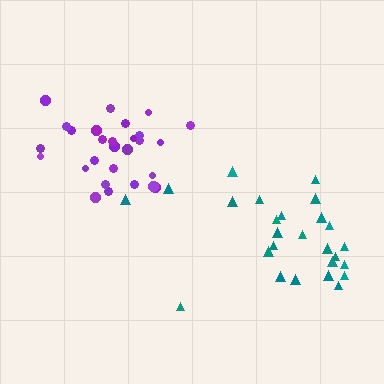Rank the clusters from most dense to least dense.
purple, teal.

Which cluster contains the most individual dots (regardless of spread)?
Purple (28).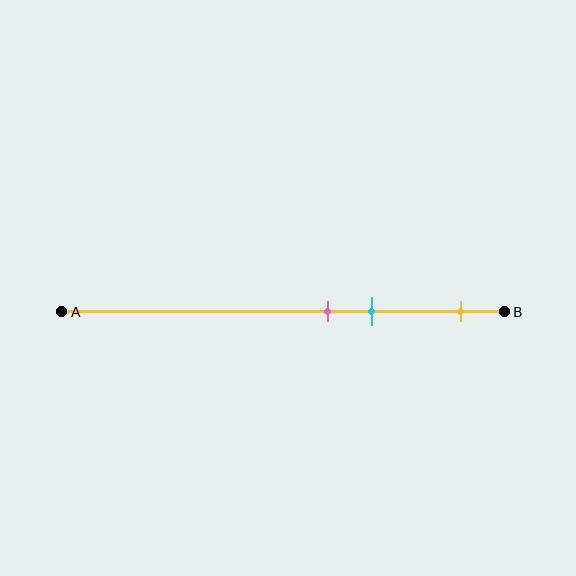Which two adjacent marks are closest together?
The pink and cyan marks are the closest adjacent pair.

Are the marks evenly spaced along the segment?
No, the marks are not evenly spaced.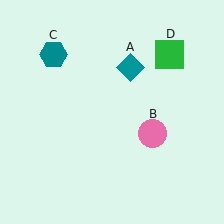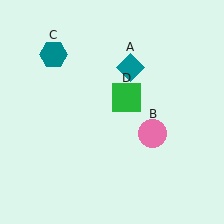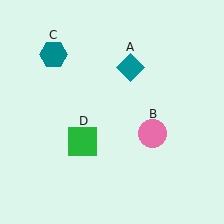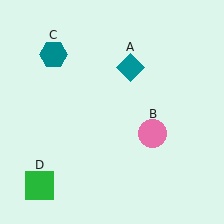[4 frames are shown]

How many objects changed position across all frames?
1 object changed position: green square (object D).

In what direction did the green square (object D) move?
The green square (object D) moved down and to the left.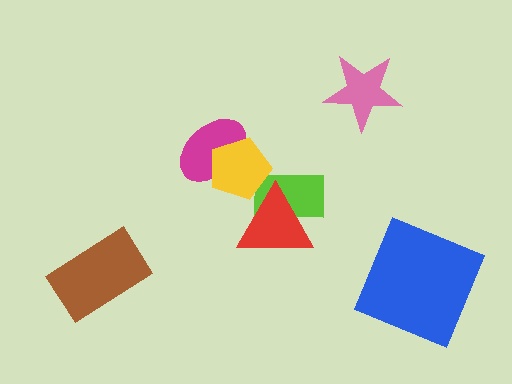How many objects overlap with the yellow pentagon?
3 objects overlap with the yellow pentagon.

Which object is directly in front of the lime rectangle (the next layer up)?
The red triangle is directly in front of the lime rectangle.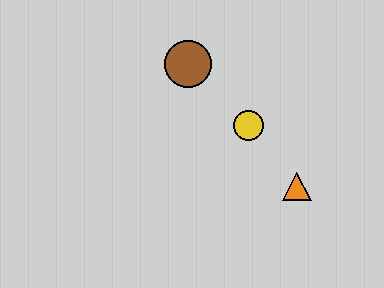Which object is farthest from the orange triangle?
The brown circle is farthest from the orange triangle.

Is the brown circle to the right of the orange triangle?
No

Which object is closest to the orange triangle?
The yellow circle is closest to the orange triangle.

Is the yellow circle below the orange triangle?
No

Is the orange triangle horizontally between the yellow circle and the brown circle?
No